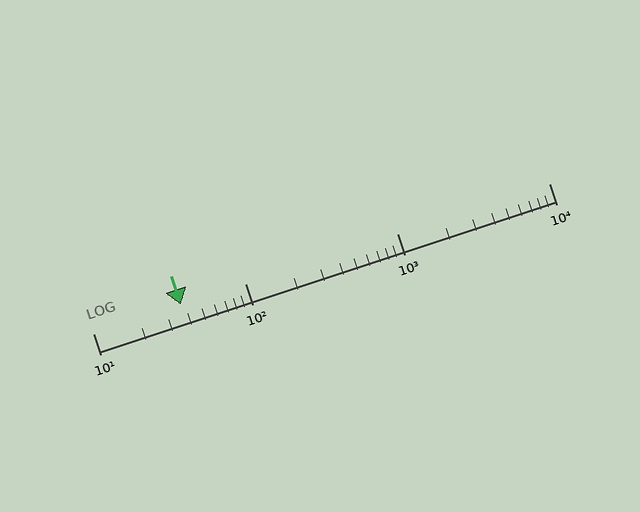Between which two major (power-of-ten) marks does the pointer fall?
The pointer is between 10 and 100.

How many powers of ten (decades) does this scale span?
The scale spans 3 decades, from 10 to 10000.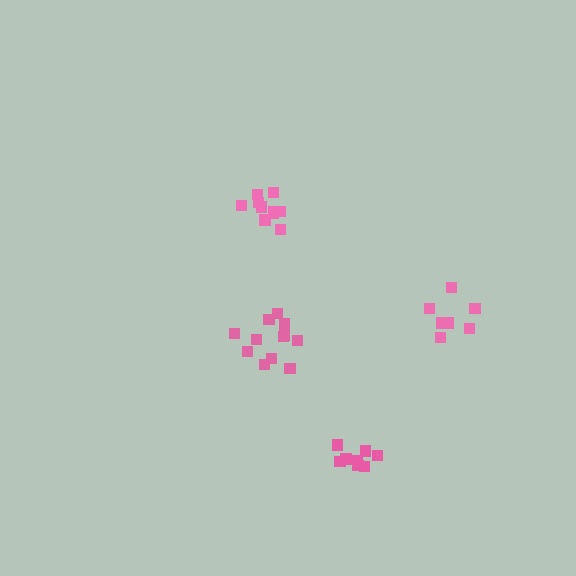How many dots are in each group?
Group 1: 8 dots, Group 2: 8 dots, Group 3: 10 dots, Group 4: 12 dots (38 total).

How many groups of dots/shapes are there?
There are 4 groups.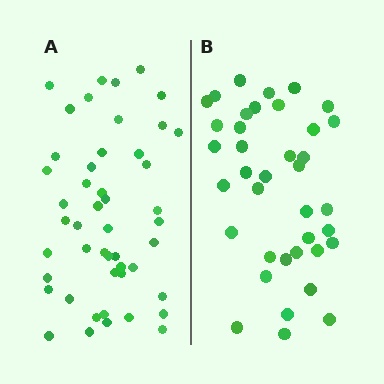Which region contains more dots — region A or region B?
Region A (the left region) has more dots.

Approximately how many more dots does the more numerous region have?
Region A has roughly 10 or so more dots than region B.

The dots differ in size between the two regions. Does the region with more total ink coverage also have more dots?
No. Region B has more total ink coverage because its dots are larger, but region A actually contains more individual dots. Total area can be misleading — the number of items is what matters here.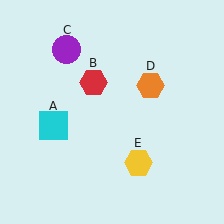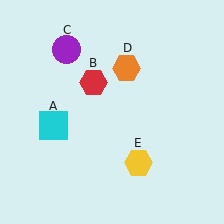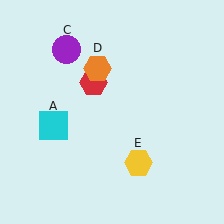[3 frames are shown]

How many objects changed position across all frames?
1 object changed position: orange hexagon (object D).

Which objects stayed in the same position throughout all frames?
Cyan square (object A) and red hexagon (object B) and purple circle (object C) and yellow hexagon (object E) remained stationary.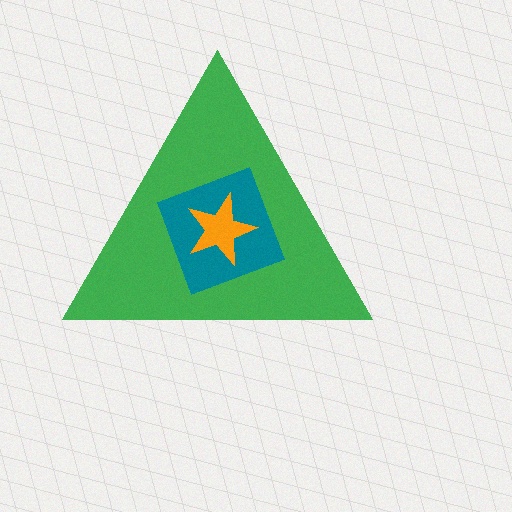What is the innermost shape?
The orange star.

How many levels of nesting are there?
3.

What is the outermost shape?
The green triangle.